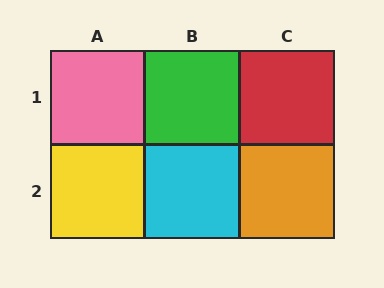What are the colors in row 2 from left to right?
Yellow, cyan, orange.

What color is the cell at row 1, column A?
Pink.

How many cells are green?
1 cell is green.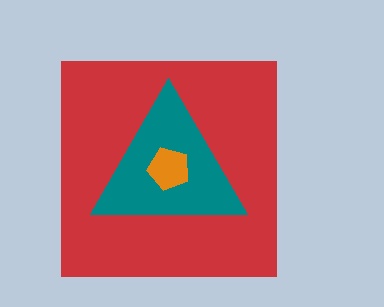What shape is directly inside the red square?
The teal triangle.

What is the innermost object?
The orange pentagon.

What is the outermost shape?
The red square.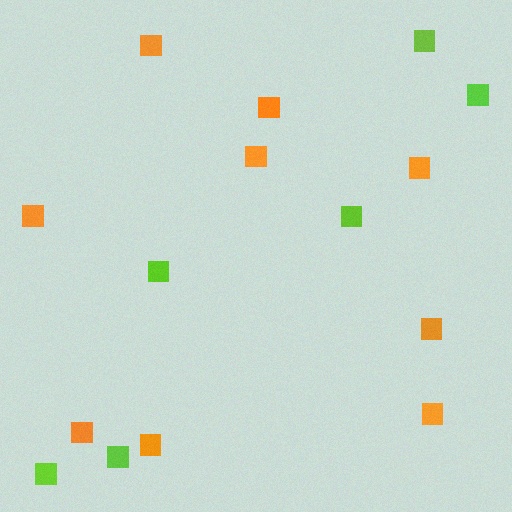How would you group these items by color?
There are 2 groups: one group of orange squares (9) and one group of lime squares (6).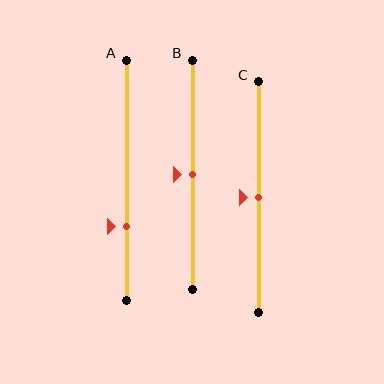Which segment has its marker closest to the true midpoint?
Segment B has its marker closest to the true midpoint.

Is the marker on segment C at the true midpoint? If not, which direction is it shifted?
Yes, the marker on segment C is at the true midpoint.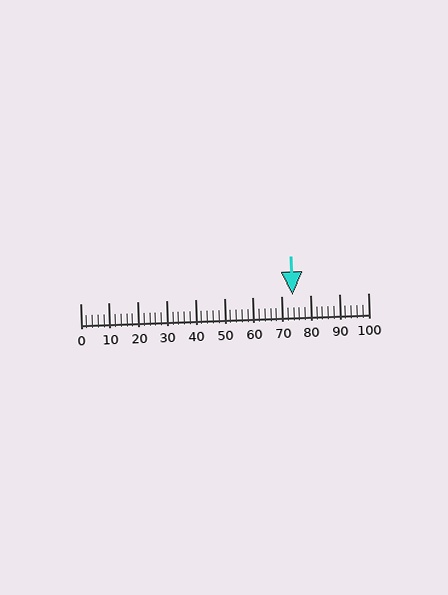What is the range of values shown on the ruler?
The ruler shows values from 0 to 100.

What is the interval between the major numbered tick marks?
The major tick marks are spaced 10 units apart.